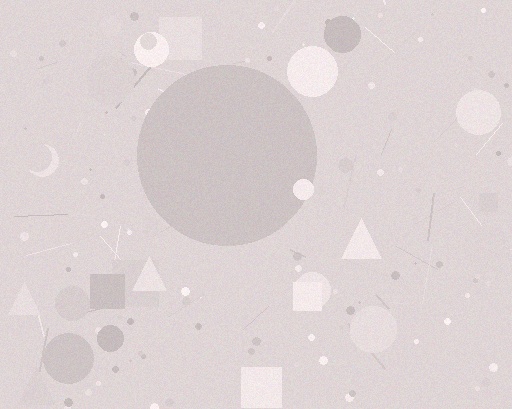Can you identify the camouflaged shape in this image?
The camouflaged shape is a circle.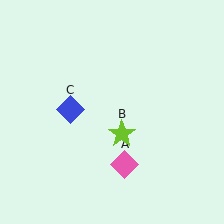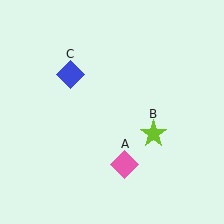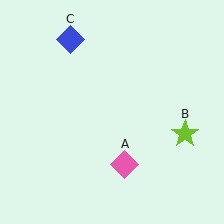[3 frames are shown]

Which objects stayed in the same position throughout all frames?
Pink diamond (object A) remained stationary.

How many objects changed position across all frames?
2 objects changed position: lime star (object B), blue diamond (object C).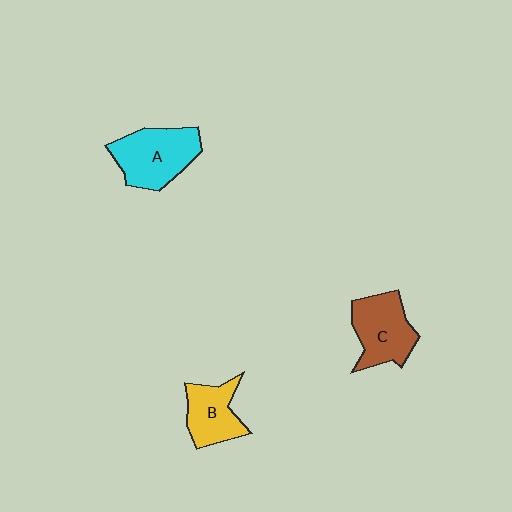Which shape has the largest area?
Shape A (cyan).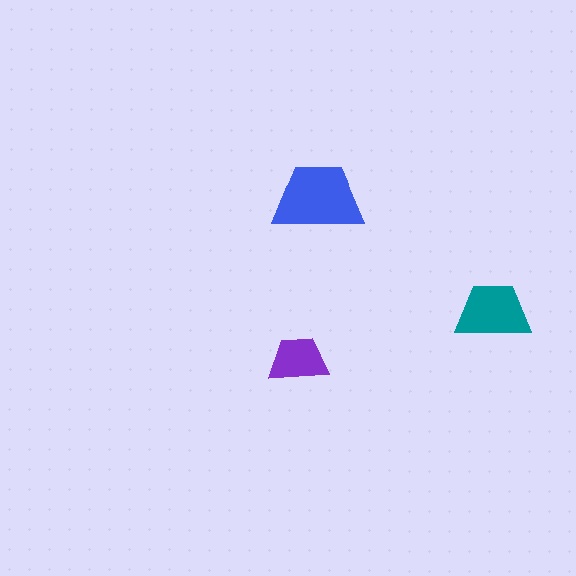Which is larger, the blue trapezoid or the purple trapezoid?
The blue one.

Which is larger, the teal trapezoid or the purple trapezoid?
The teal one.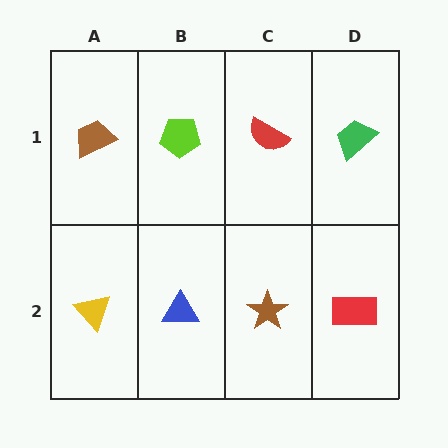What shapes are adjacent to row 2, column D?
A green trapezoid (row 1, column D), a brown star (row 2, column C).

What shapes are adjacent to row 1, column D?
A red rectangle (row 2, column D), a red semicircle (row 1, column C).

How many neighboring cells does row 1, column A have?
2.